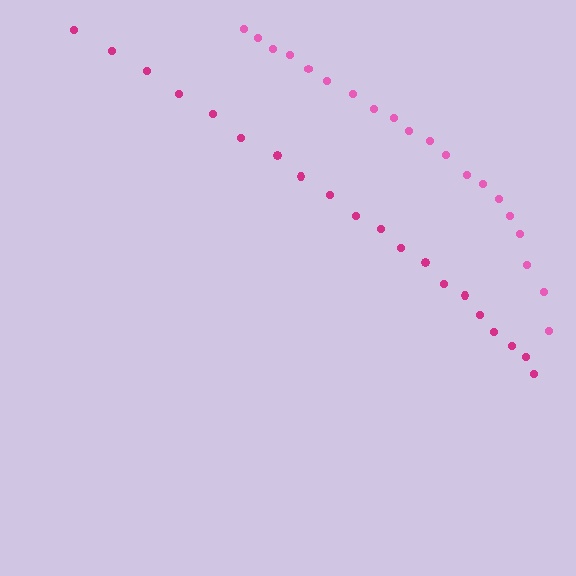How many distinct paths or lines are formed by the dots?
There are 2 distinct paths.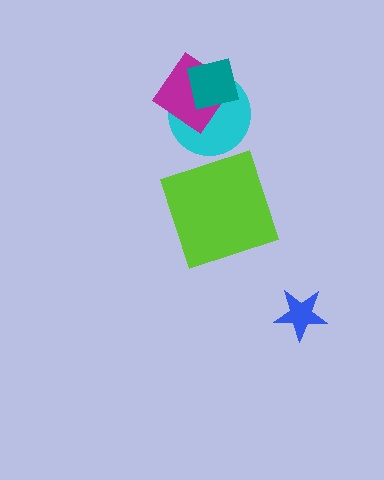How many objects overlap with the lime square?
0 objects overlap with the lime square.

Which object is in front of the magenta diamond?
The teal square is in front of the magenta diamond.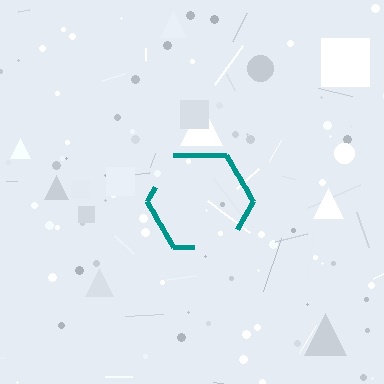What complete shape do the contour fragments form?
The contour fragments form a hexagon.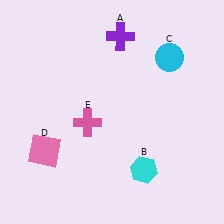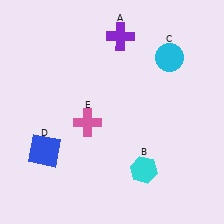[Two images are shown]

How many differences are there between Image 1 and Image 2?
There is 1 difference between the two images.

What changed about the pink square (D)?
In Image 1, D is pink. In Image 2, it changed to blue.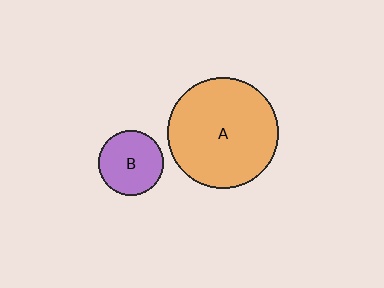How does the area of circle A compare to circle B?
Approximately 2.9 times.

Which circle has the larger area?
Circle A (orange).